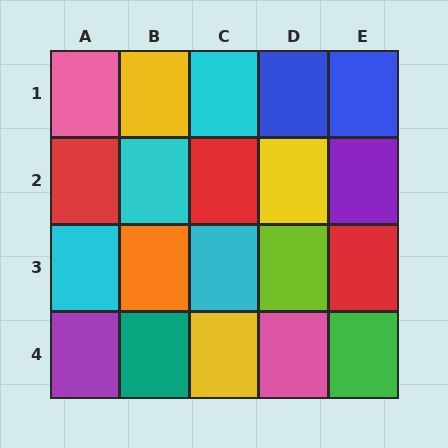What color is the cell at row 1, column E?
Blue.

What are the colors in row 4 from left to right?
Purple, teal, yellow, pink, green.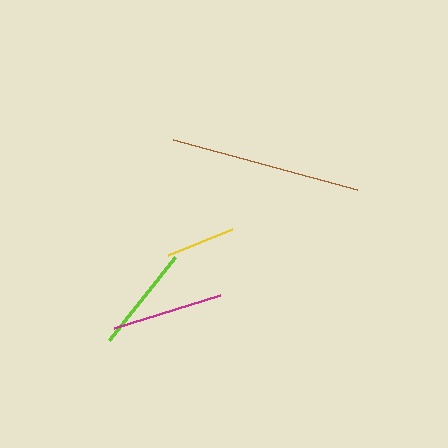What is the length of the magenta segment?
The magenta segment is approximately 110 pixels long.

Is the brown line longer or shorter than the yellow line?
The brown line is longer than the yellow line.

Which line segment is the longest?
The brown line is the longest at approximately 190 pixels.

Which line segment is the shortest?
The yellow line is the shortest at approximately 68 pixels.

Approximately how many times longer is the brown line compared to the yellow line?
The brown line is approximately 2.8 times the length of the yellow line.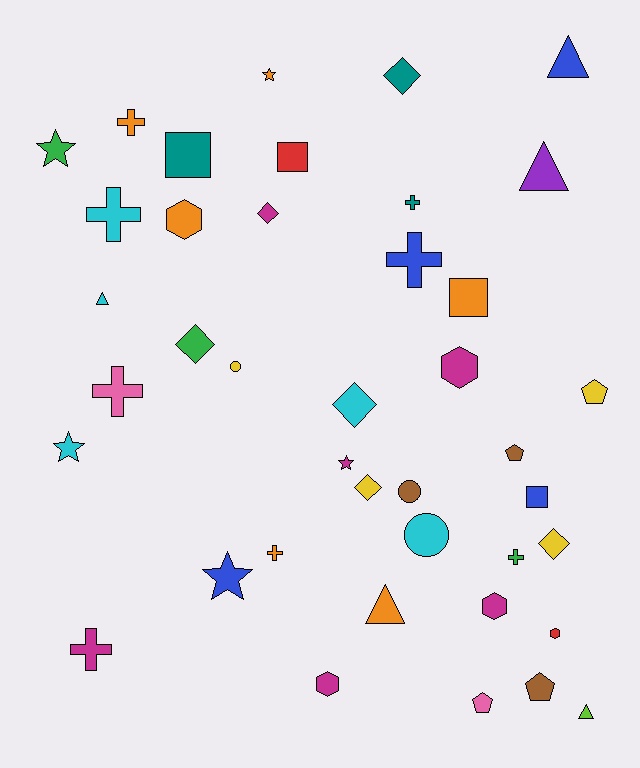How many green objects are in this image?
There are 3 green objects.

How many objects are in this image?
There are 40 objects.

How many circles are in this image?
There are 3 circles.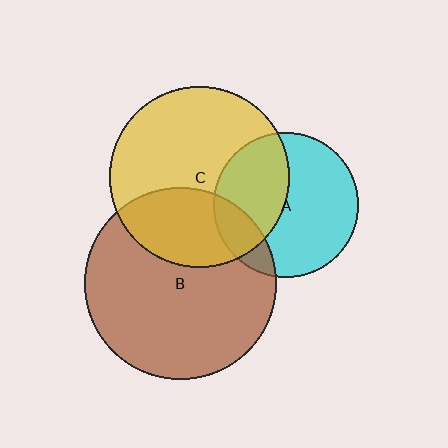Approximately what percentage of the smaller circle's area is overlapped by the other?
Approximately 40%.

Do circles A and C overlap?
Yes.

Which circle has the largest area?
Circle B (brown).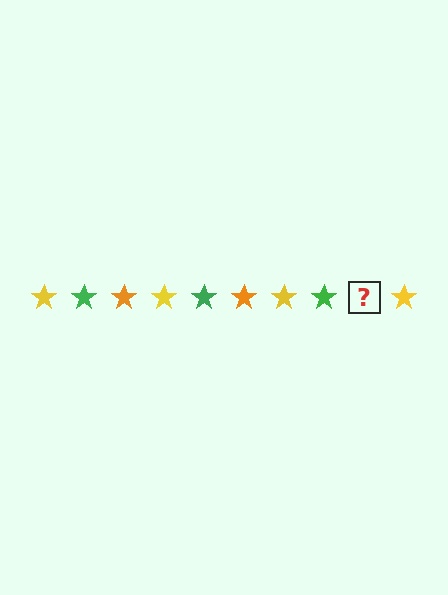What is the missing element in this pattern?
The missing element is an orange star.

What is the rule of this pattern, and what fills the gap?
The rule is that the pattern cycles through yellow, green, orange stars. The gap should be filled with an orange star.